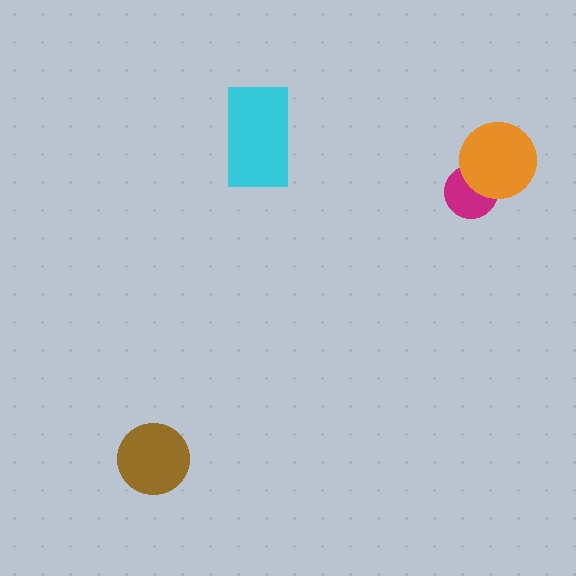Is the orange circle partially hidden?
No, no other shape covers it.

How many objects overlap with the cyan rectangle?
0 objects overlap with the cyan rectangle.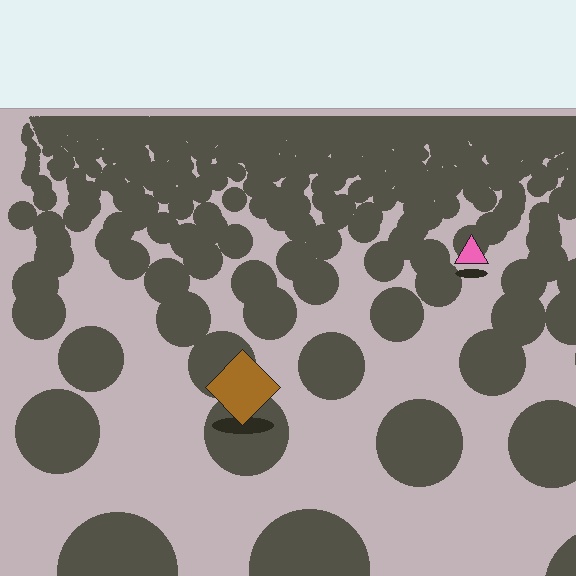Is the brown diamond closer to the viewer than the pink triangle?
Yes. The brown diamond is closer — you can tell from the texture gradient: the ground texture is coarser near it.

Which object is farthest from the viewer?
The pink triangle is farthest from the viewer. It appears smaller and the ground texture around it is denser.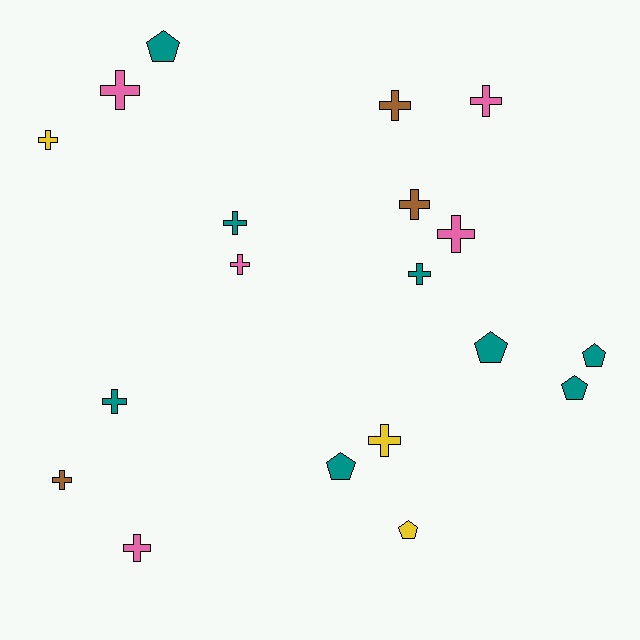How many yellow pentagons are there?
There is 1 yellow pentagon.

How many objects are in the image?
There are 19 objects.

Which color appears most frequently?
Teal, with 8 objects.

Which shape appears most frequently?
Cross, with 13 objects.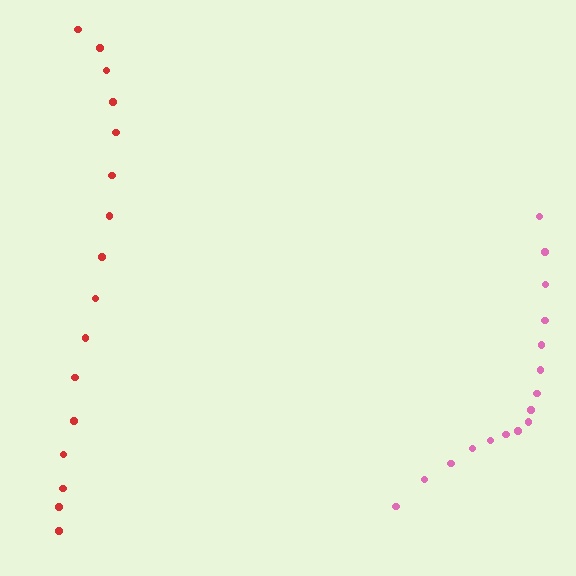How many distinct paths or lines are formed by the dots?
There are 2 distinct paths.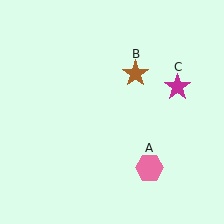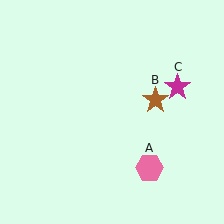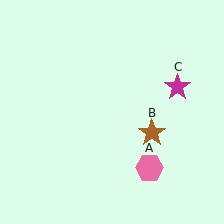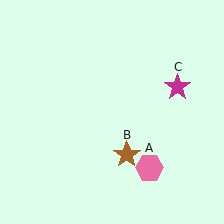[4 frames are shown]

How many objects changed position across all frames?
1 object changed position: brown star (object B).